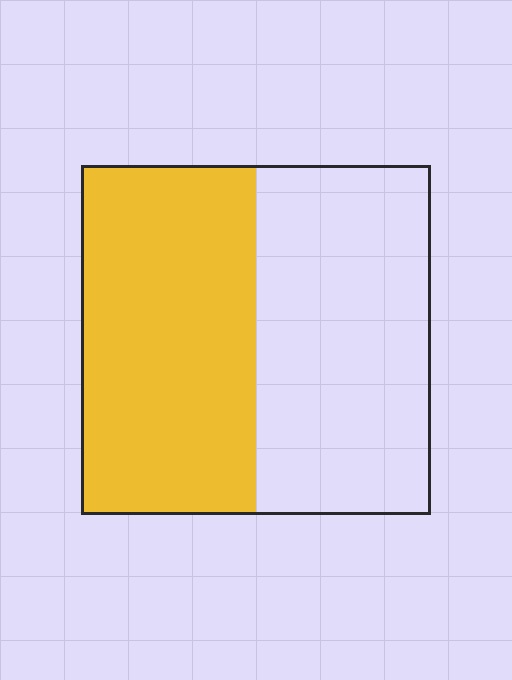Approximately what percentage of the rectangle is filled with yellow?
Approximately 50%.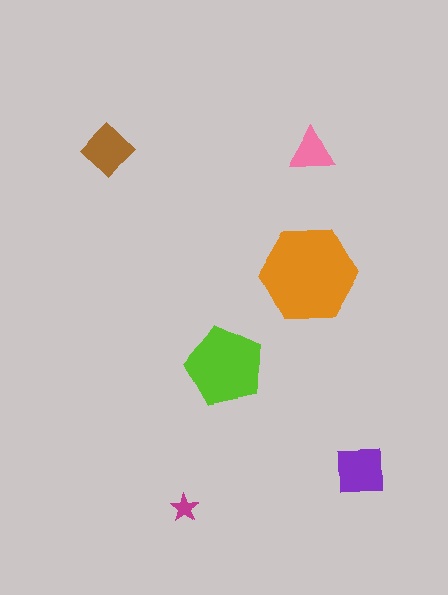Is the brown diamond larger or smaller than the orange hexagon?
Smaller.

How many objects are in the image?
There are 6 objects in the image.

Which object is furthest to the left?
The brown diamond is leftmost.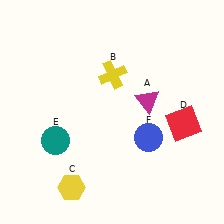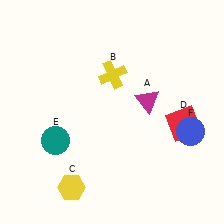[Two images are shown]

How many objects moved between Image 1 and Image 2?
1 object moved between the two images.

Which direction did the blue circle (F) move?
The blue circle (F) moved right.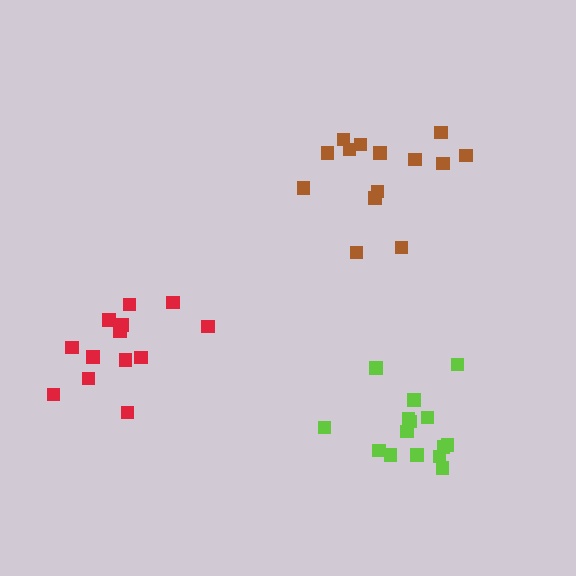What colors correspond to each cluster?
The clusters are colored: brown, lime, red.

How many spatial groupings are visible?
There are 3 spatial groupings.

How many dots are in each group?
Group 1: 14 dots, Group 2: 15 dots, Group 3: 13 dots (42 total).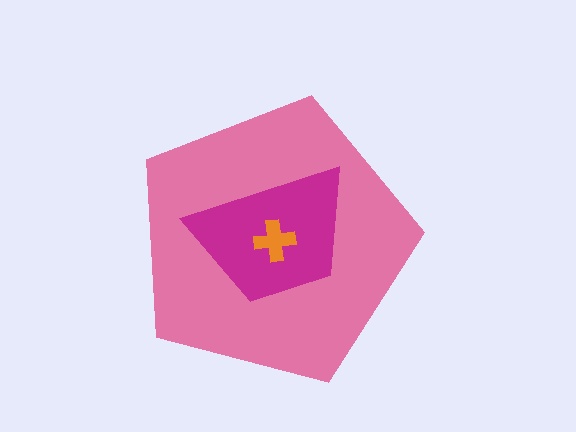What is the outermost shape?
The pink pentagon.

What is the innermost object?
The orange cross.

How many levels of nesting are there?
3.